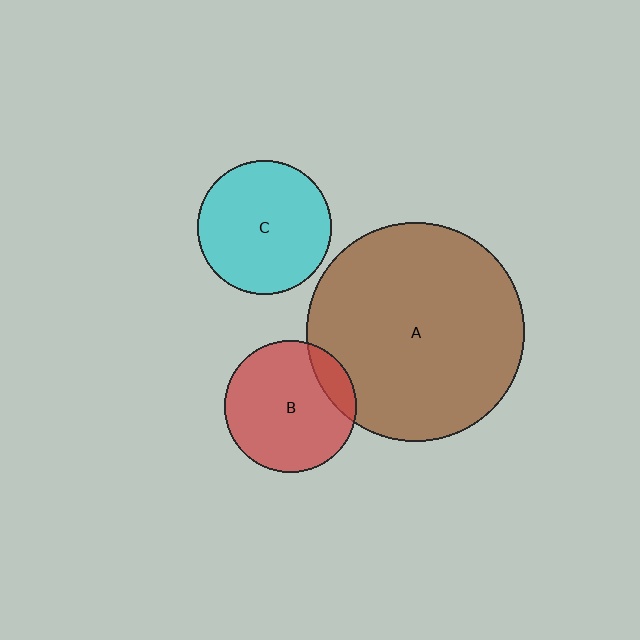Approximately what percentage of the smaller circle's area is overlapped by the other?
Approximately 15%.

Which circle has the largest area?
Circle A (brown).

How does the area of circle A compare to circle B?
Approximately 2.8 times.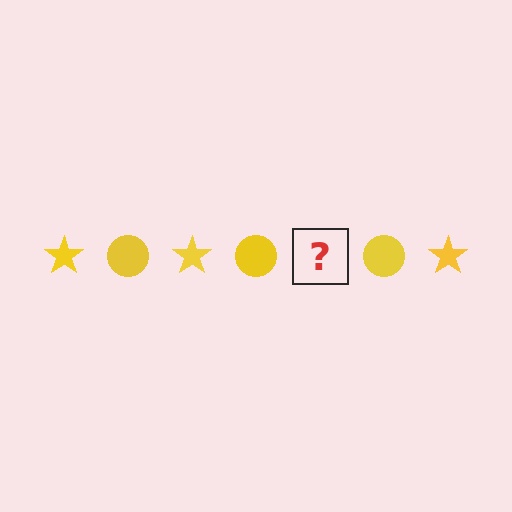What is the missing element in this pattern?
The missing element is a yellow star.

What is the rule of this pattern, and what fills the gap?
The rule is that the pattern cycles through star, circle shapes in yellow. The gap should be filled with a yellow star.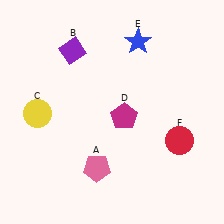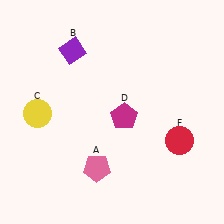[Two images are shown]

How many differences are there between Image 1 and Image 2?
There is 1 difference between the two images.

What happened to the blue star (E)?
The blue star (E) was removed in Image 2. It was in the top-right area of Image 1.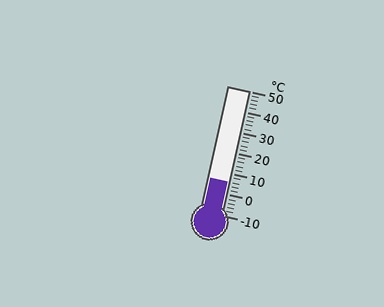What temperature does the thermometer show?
The thermometer shows approximately 6°C.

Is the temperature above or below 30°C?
The temperature is below 30°C.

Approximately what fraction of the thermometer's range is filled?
The thermometer is filled to approximately 25% of its range.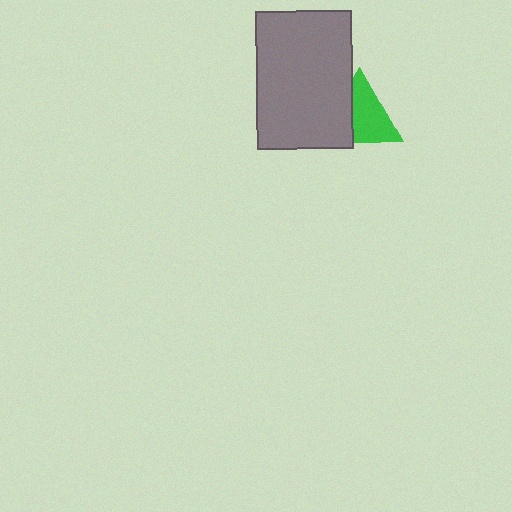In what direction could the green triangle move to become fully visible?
The green triangle could move right. That would shift it out from behind the gray rectangle entirely.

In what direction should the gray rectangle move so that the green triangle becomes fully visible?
The gray rectangle should move left. That is the shortest direction to clear the overlap and leave the green triangle fully visible.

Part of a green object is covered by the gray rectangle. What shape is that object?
It is a triangle.